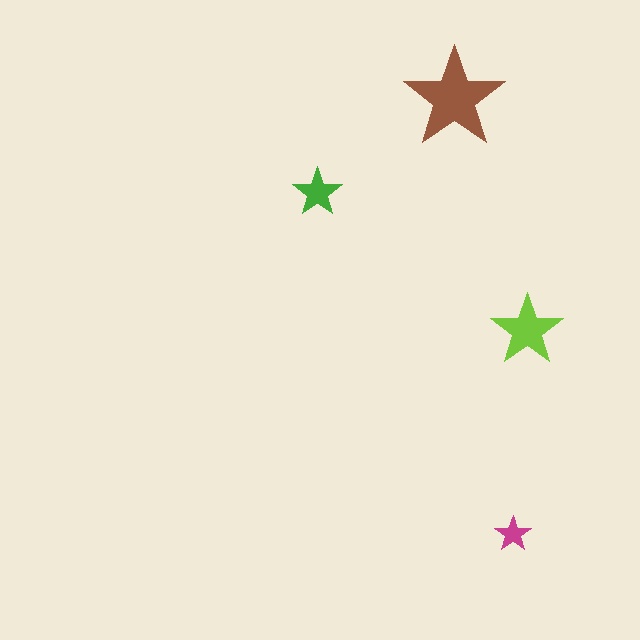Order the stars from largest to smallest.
the brown one, the lime one, the green one, the magenta one.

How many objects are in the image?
There are 4 objects in the image.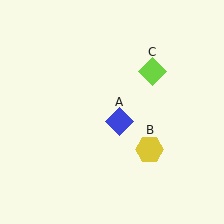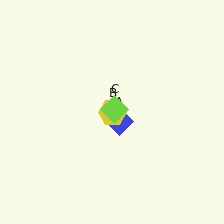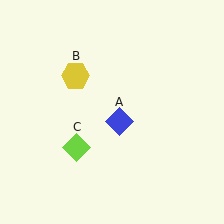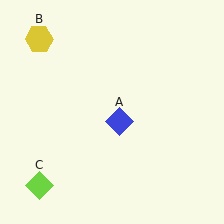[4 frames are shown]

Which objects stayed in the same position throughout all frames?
Blue diamond (object A) remained stationary.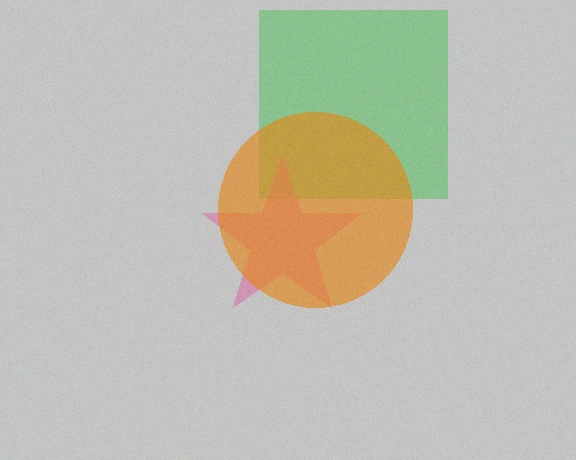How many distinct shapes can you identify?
There are 3 distinct shapes: a green square, a pink star, an orange circle.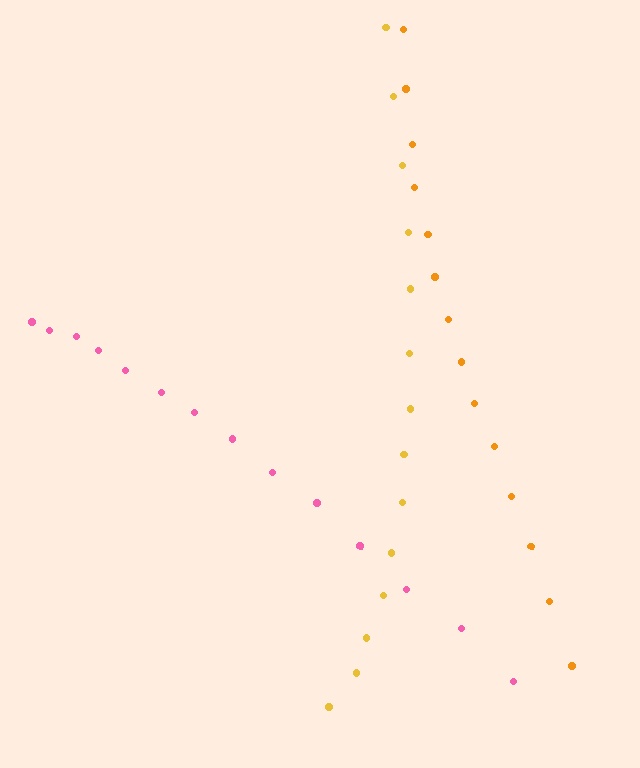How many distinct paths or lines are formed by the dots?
There are 3 distinct paths.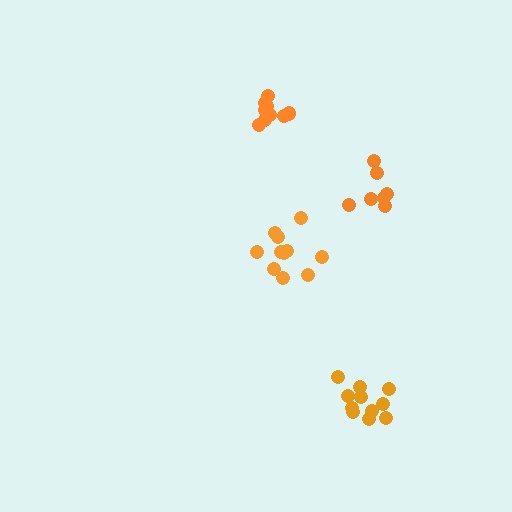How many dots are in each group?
Group 1: 12 dots, Group 2: 9 dots, Group 3: 11 dots, Group 4: 7 dots (39 total).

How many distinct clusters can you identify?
There are 4 distinct clusters.